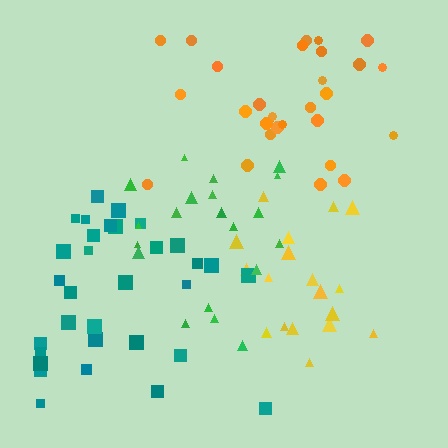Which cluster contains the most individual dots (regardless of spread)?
Teal (33).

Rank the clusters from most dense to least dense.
yellow, teal, green, orange.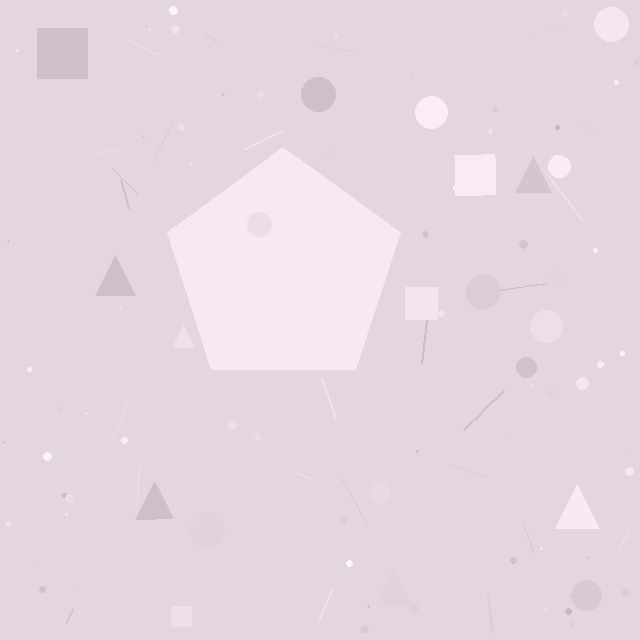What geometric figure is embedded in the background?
A pentagon is embedded in the background.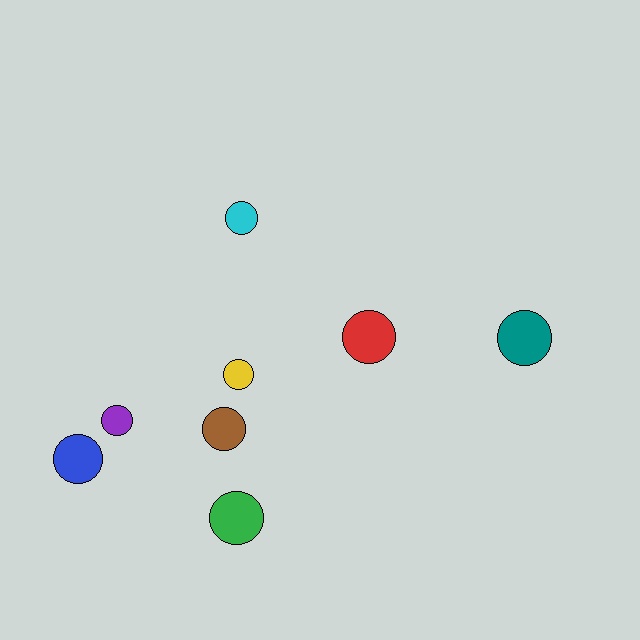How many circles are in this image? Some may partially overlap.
There are 8 circles.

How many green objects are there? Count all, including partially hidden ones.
There is 1 green object.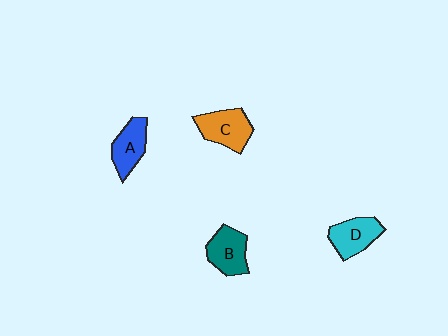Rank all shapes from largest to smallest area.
From largest to smallest: C (orange), B (teal), D (cyan), A (blue).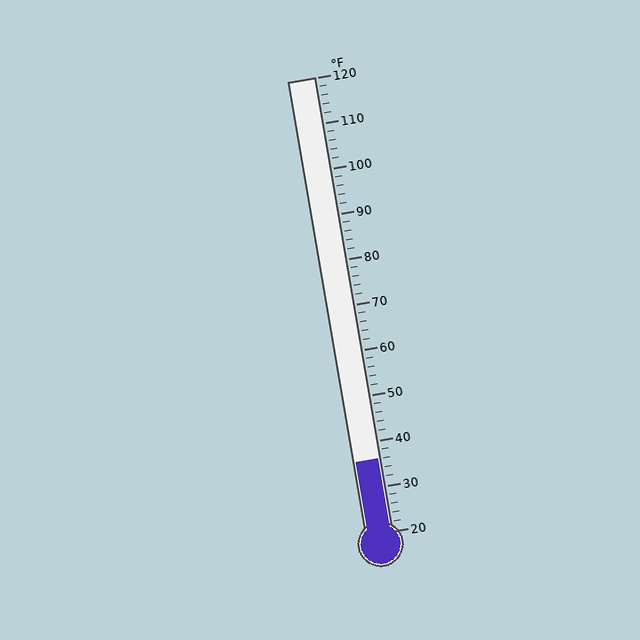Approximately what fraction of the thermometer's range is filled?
The thermometer is filled to approximately 15% of its range.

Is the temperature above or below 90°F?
The temperature is below 90°F.